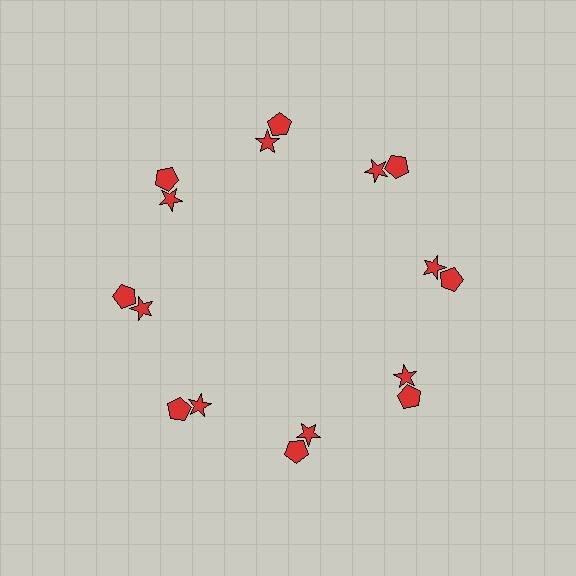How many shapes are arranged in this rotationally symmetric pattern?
There are 16 shapes, arranged in 8 groups of 2.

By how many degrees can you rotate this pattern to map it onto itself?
The pattern maps onto itself every 45 degrees of rotation.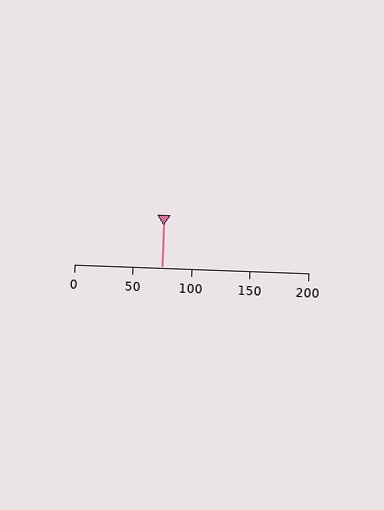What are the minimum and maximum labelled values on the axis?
The axis runs from 0 to 200.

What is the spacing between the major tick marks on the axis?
The major ticks are spaced 50 apart.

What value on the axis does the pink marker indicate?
The marker indicates approximately 75.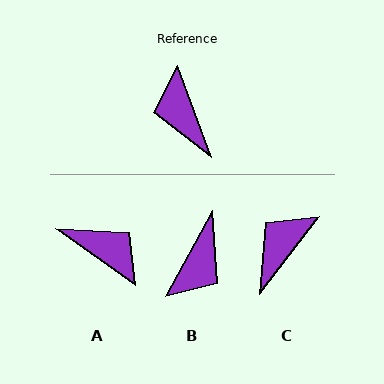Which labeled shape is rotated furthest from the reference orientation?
A, about 146 degrees away.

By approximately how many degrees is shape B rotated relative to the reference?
Approximately 131 degrees counter-clockwise.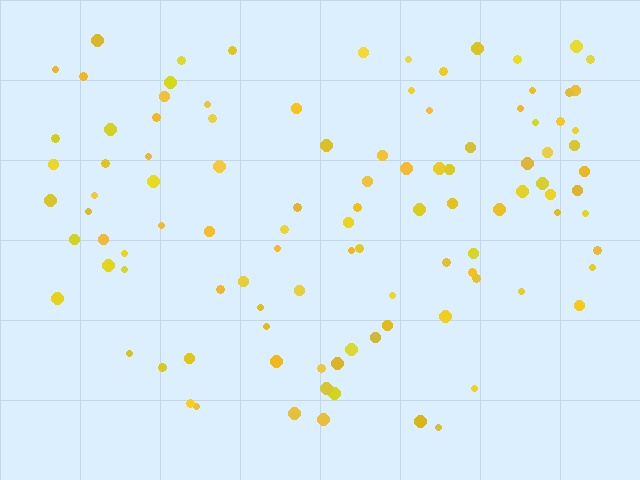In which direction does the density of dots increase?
From bottom to top, with the top side densest.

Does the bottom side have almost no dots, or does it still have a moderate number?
Still a moderate number, just noticeably fewer than the top.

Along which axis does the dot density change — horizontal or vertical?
Vertical.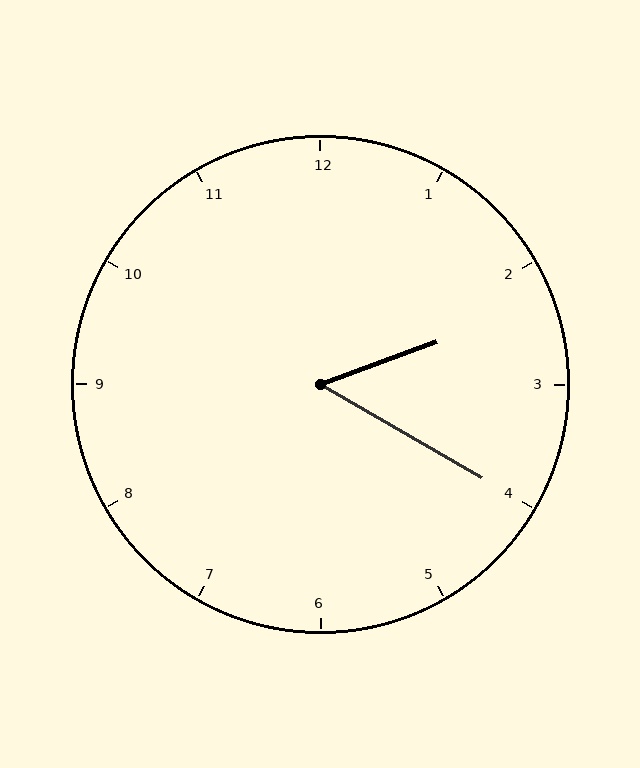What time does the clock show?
2:20.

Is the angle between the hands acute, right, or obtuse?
It is acute.